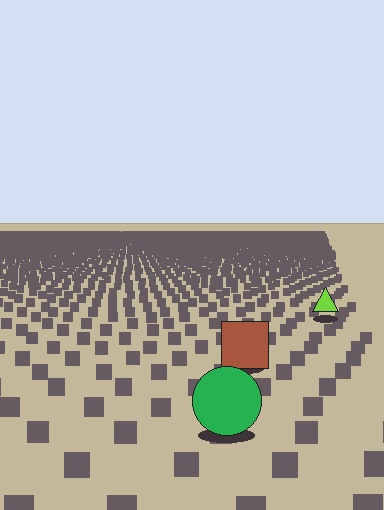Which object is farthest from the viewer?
The lime triangle is farthest from the viewer. It appears smaller and the ground texture around it is denser.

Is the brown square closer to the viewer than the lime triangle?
Yes. The brown square is closer — you can tell from the texture gradient: the ground texture is coarser near it.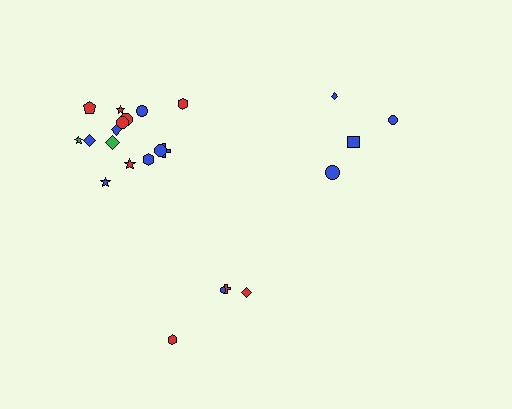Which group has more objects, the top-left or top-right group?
The top-left group.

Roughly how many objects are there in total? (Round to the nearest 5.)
Roughly 25 objects in total.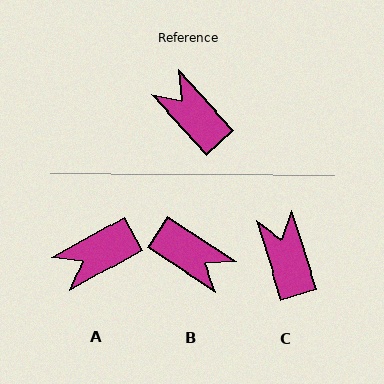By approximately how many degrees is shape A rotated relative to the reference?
Approximately 76 degrees counter-clockwise.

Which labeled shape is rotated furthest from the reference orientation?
B, about 167 degrees away.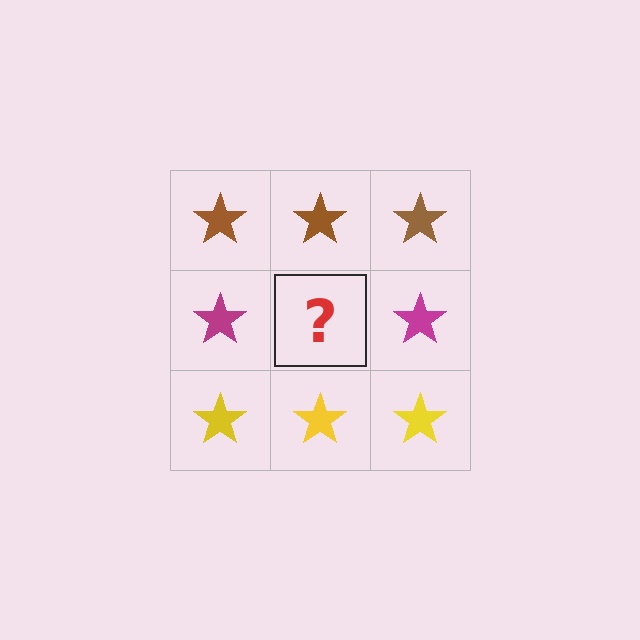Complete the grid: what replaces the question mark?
The question mark should be replaced with a magenta star.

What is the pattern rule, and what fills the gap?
The rule is that each row has a consistent color. The gap should be filled with a magenta star.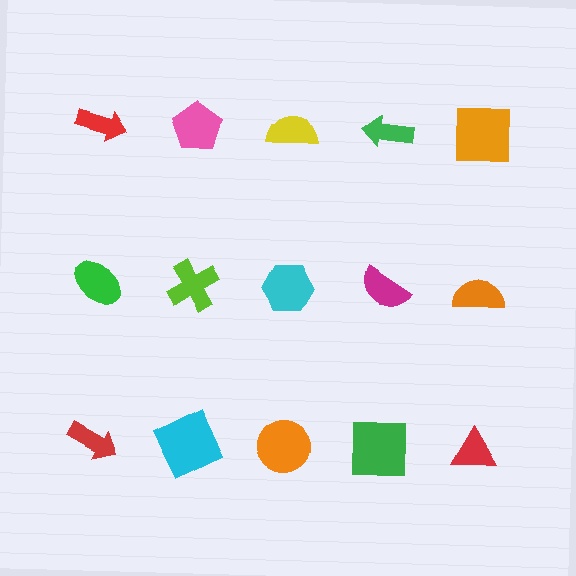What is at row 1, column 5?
An orange square.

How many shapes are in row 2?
5 shapes.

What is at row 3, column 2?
A cyan square.